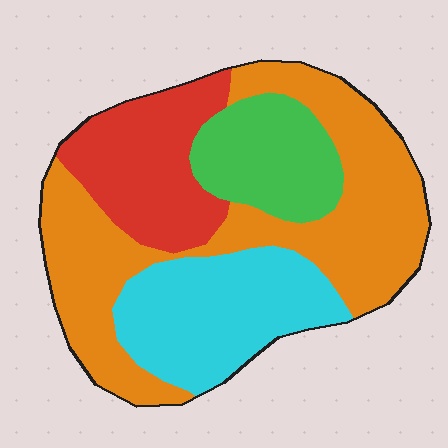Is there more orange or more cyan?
Orange.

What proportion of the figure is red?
Red takes up about one fifth (1/5) of the figure.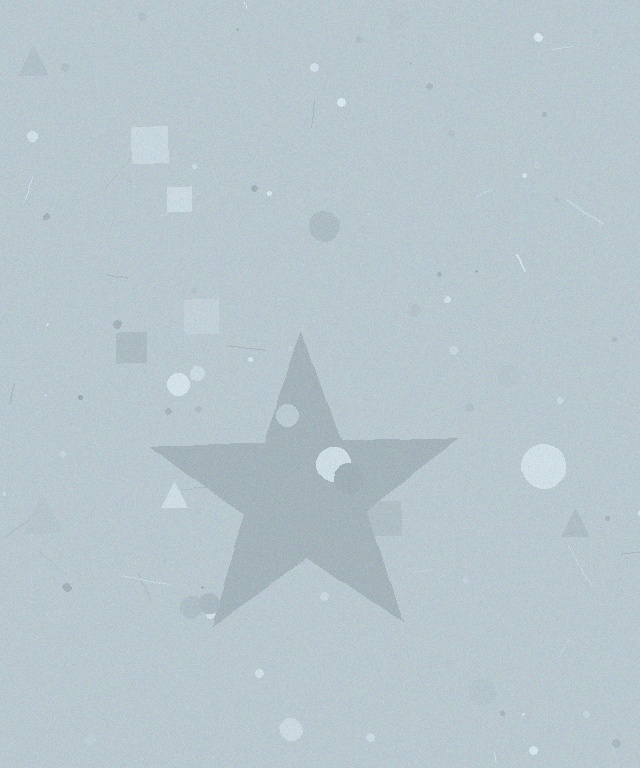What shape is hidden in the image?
A star is hidden in the image.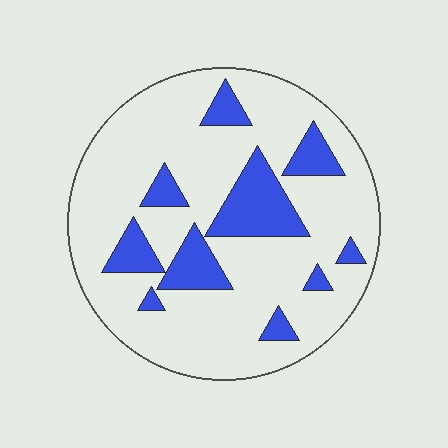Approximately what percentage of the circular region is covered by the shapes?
Approximately 20%.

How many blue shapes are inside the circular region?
10.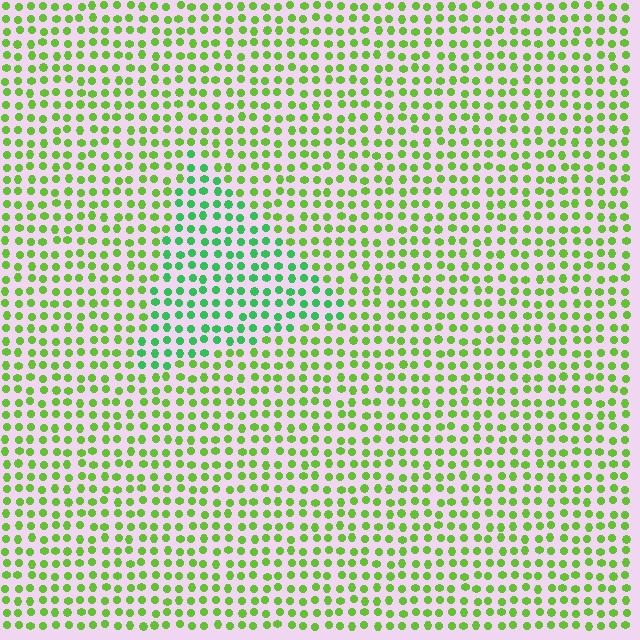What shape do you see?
I see a triangle.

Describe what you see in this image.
The image is filled with small lime elements in a uniform arrangement. A triangle-shaped region is visible where the elements are tinted to a slightly different hue, forming a subtle color boundary.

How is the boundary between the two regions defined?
The boundary is defined purely by a slight shift in hue (about 37 degrees). Spacing, size, and orientation are identical on both sides.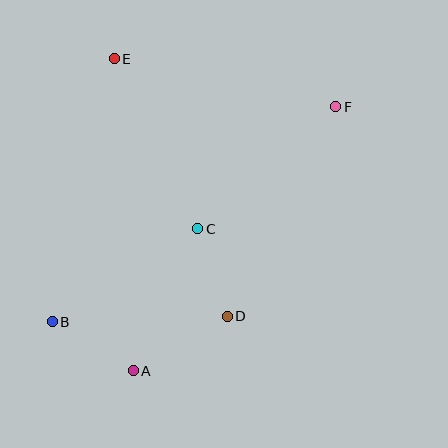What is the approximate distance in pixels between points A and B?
The distance between A and B is approximately 95 pixels.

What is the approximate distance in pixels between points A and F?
The distance between A and F is approximately 333 pixels.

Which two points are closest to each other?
Points C and D are closest to each other.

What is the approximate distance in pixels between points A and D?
The distance between A and D is approximately 109 pixels.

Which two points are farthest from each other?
Points B and F are farthest from each other.